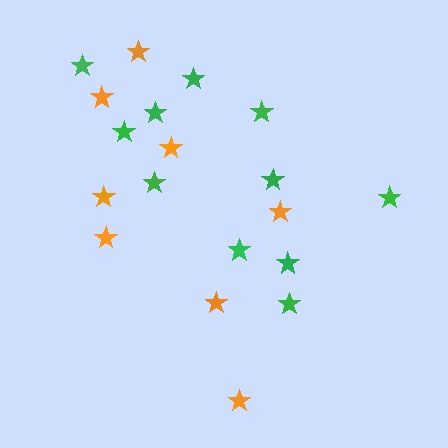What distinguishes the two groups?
There are 2 groups: one group of orange stars (8) and one group of green stars (11).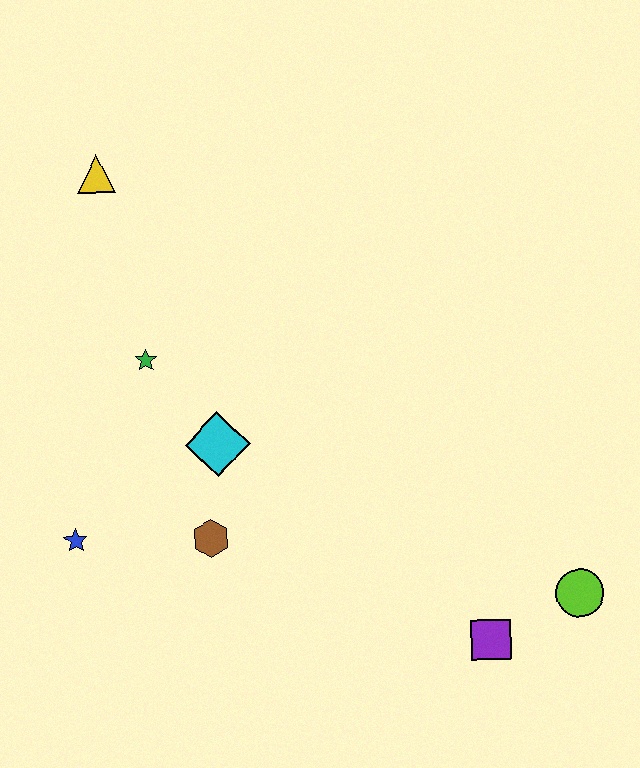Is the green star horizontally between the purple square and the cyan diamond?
No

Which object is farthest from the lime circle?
The yellow triangle is farthest from the lime circle.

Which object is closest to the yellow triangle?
The green star is closest to the yellow triangle.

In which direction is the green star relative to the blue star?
The green star is above the blue star.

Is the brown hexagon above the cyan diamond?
No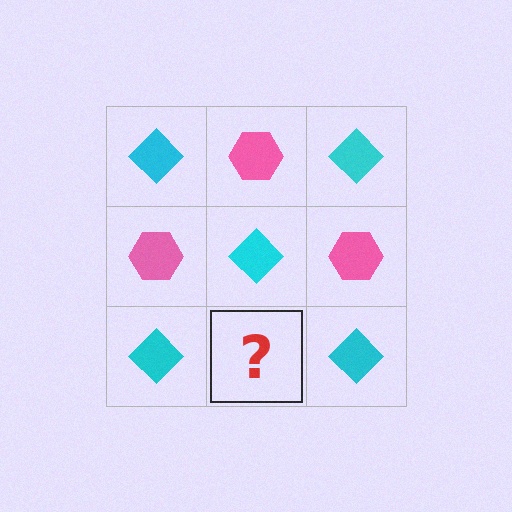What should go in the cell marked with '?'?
The missing cell should contain a pink hexagon.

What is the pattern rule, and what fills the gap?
The rule is that it alternates cyan diamond and pink hexagon in a checkerboard pattern. The gap should be filled with a pink hexagon.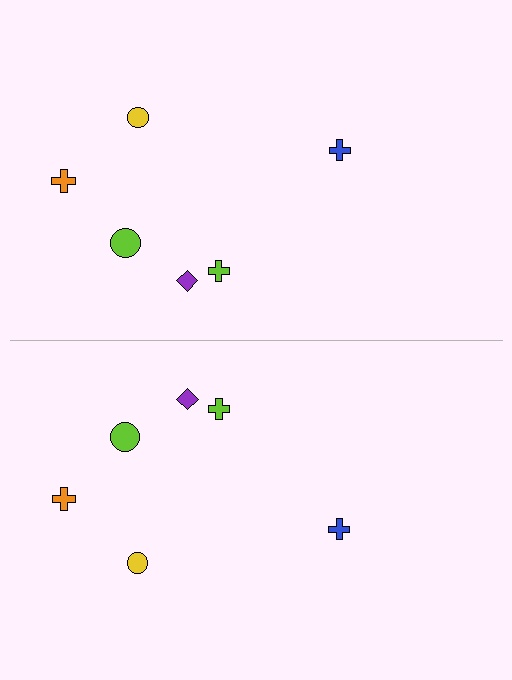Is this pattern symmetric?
Yes, this pattern has bilateral (reflection) symmetry.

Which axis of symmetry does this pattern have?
The pattern has a horizontal axis of symmetry running through the center of the image.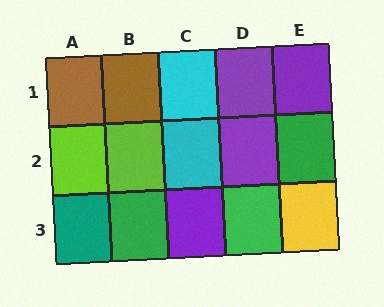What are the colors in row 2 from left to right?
Lime, lime, cyan, purple, green.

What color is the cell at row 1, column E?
Purple.